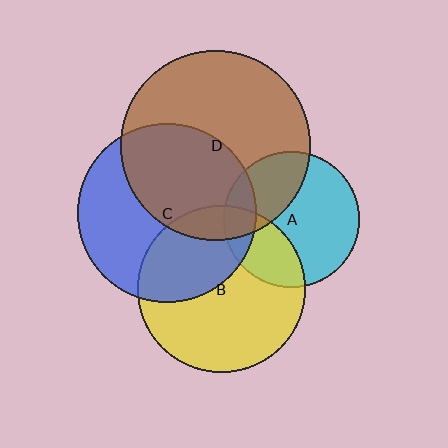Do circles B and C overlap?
Yes.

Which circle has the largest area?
Circle D (brown).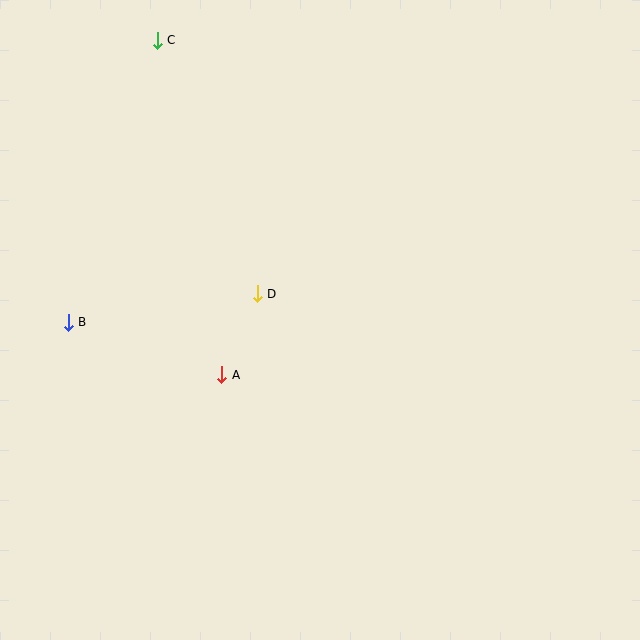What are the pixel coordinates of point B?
Point B is at (68, 322).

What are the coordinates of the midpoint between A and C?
The midpoint between A and C is at (190, 207).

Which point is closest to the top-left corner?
Point C is closest to the top-left corner.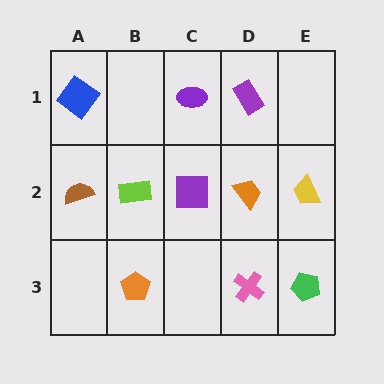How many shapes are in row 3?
3 shapes.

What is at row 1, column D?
A purple rectangle.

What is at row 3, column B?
An orange pentagon.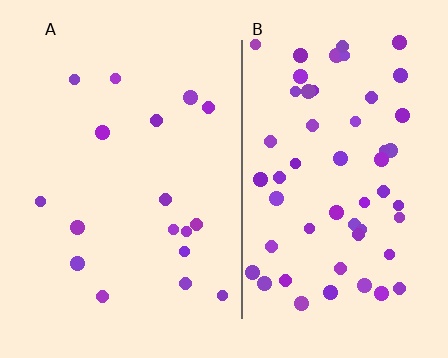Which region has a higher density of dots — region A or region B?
B (the right).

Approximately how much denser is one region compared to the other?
Approximately 3.2× — region B over region A.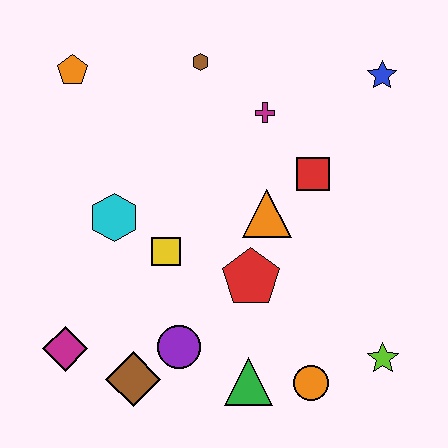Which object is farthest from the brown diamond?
The blue star is farthest from the brown diamond.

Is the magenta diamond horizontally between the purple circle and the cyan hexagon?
No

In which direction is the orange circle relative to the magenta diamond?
The orange circle is to the right of the magenta diamond.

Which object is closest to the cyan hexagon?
The yellow square is closest to the cyan hexagon.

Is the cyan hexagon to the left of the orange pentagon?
No